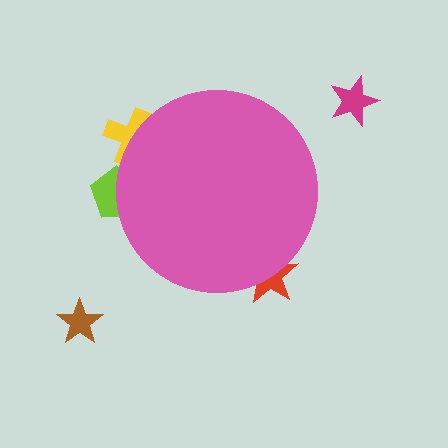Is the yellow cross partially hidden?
Yes, the yellow cross is partially hidden behind the pink circle.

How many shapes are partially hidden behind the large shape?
3 shapes are partially hidden.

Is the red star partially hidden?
Yes, the red star is partially hidden behind the pink circle.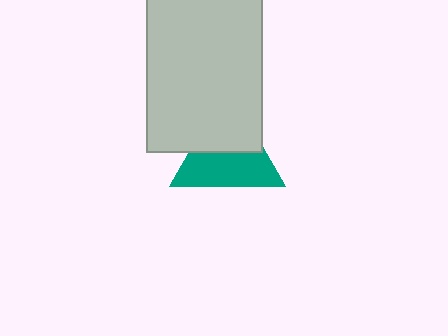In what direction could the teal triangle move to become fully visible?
The teal triangle could move down. That would shift it out from behind the light gray rectangle entirely.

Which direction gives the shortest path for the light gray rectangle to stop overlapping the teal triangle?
Moving up gives the shortest separation.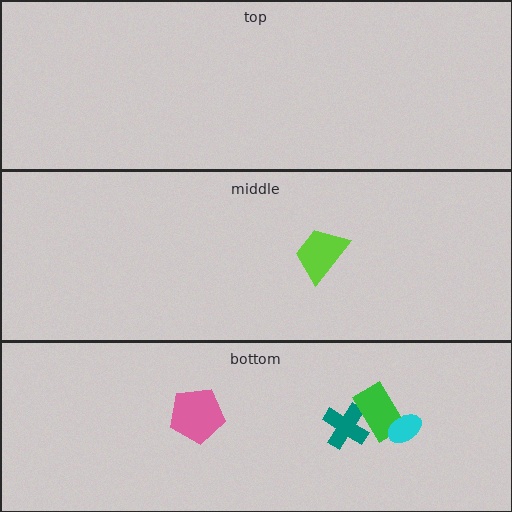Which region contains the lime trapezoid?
The middle region.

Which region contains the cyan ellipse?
The bottom region.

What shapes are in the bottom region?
The teal cross, the green rectangle, the cyan ellipse, the pink pentagon.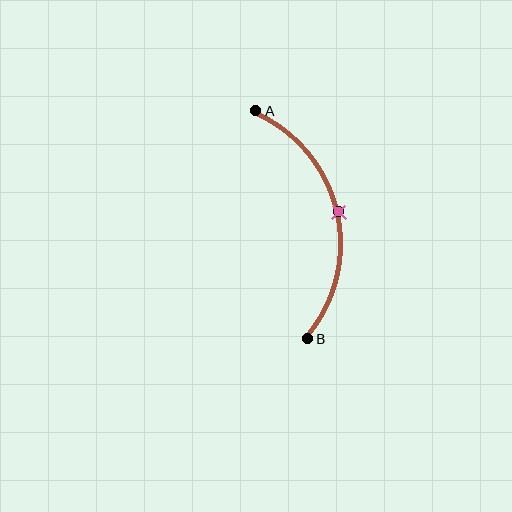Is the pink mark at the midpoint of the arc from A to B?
Yes. The pink mark lies on the arc at equal arc-length from both A and B — it is the arc midpoint.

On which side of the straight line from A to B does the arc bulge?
The arc bulges to the right of the straight line connecting A and B.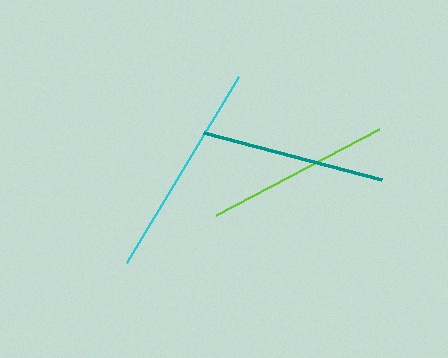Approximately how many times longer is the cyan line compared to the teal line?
The cyan line is approximately 1.2 times the length of the teal line.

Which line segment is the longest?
The cyan line is the longest at approximately 217 pixels.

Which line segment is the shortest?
The teal line is the shortest at approximately 183 pixels.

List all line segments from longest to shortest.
From longest to shortest: cyan, lime, teal.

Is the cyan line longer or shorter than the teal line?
The cyan line is longer than the teal line.